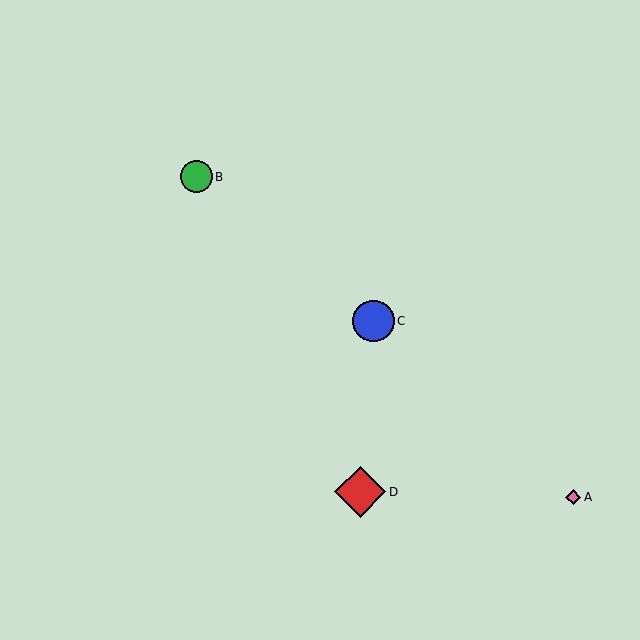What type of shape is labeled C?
Shape C is a blue circle.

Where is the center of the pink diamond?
The center of the pink diamond is at (573, 497).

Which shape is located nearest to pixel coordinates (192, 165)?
The green circle (labeled B) at (197, 177) is nearest to that location.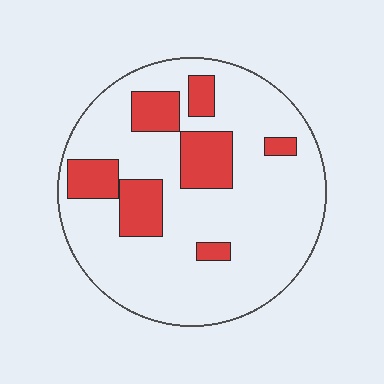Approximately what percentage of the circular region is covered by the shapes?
Approximately 20%.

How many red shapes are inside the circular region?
7.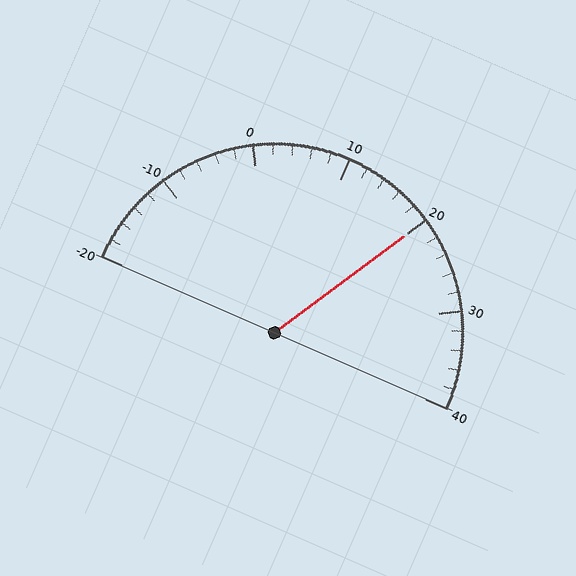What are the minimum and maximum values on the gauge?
The gauge ranges from -20 to 40.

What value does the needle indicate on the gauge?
The needle indicates approximately 20.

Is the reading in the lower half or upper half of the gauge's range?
The reading is in the upper half of the range (-20 to 40).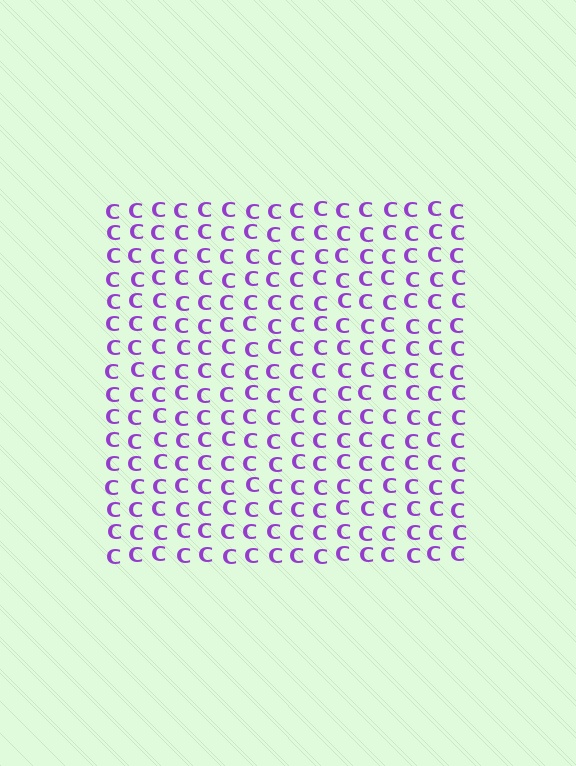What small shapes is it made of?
It is made of small letter C's.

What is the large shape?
The large shape is a square.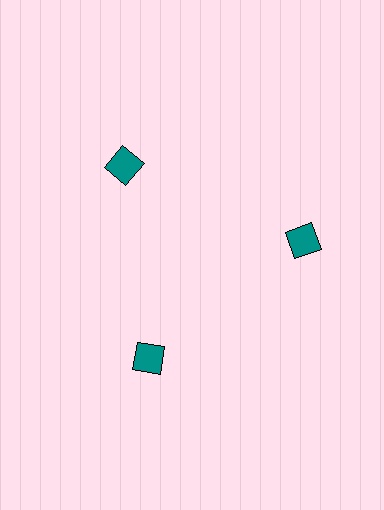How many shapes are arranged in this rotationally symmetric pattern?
There are 3 shapes, arranged in 3 groups of 1.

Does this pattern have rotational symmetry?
Yes, this pattern has 3-fold rotational symmetry. It looks the same after rotating 120 degrees around the center.